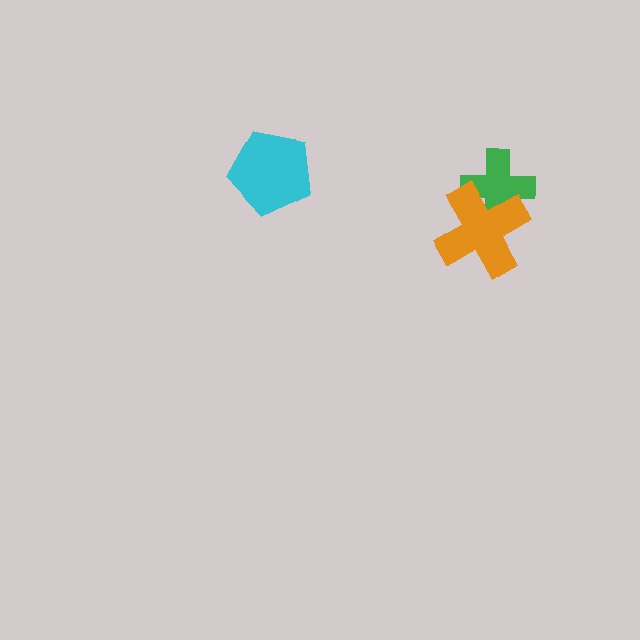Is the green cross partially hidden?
Yes, it is partially covered by another shape.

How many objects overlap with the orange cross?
1 object overlaps with the orange cross.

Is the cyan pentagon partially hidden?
No, no other shape covers it.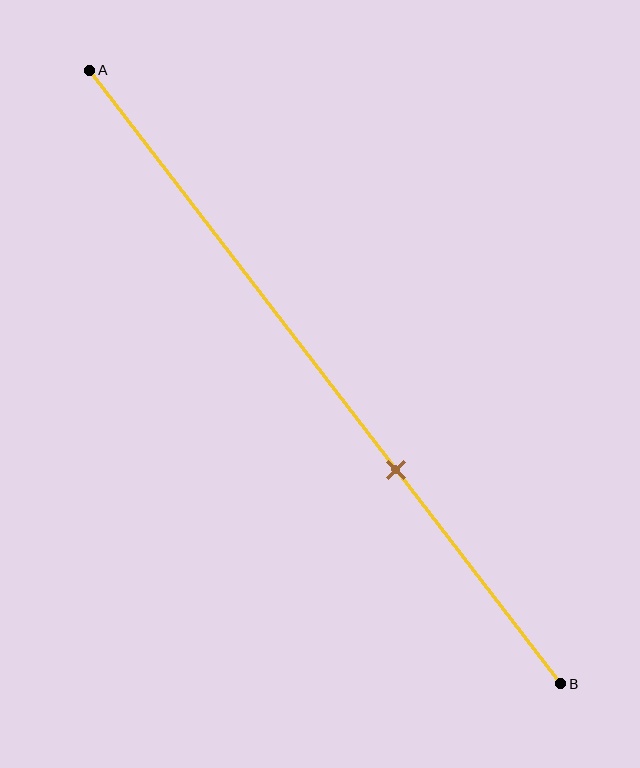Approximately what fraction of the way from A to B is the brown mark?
The brown mark is approximately 65% of the way from A to B.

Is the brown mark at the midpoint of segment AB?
No, the mark is at about 65% from A, not at the 50% midpoint.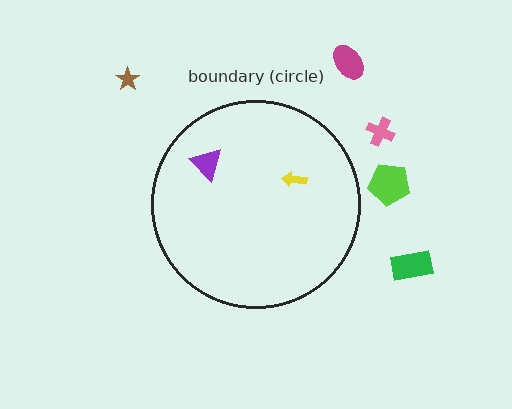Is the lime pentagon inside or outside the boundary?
Outside.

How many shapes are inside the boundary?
2 inside, 5 outside.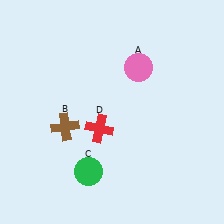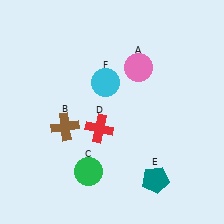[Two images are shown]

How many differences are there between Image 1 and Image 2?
There are 2 differences between the two images.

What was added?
A teal pentagon (E), a cyan circle (F) were added in Image 2.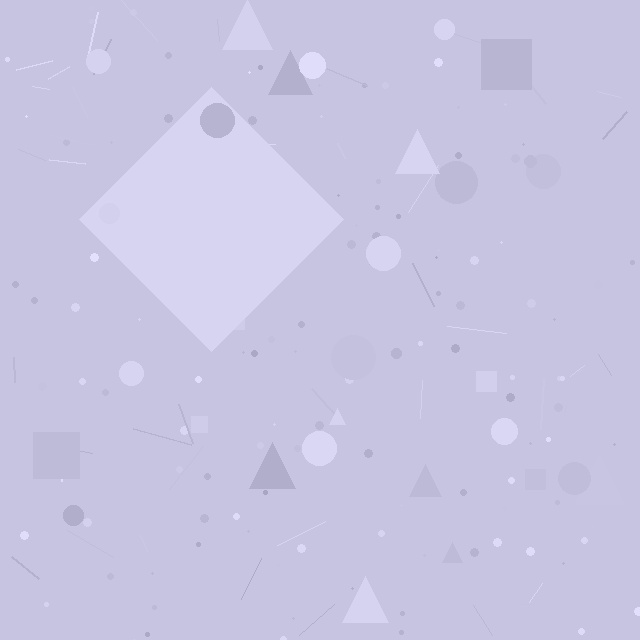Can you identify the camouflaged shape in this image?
The camouflaged shape is a diamond.